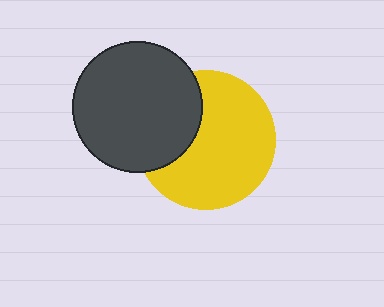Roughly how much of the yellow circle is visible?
Most of it is visible (roughly 69%).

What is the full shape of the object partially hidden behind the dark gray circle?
The partially hidden object is a yellow circle.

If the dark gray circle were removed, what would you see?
You would see the complete yellow circle.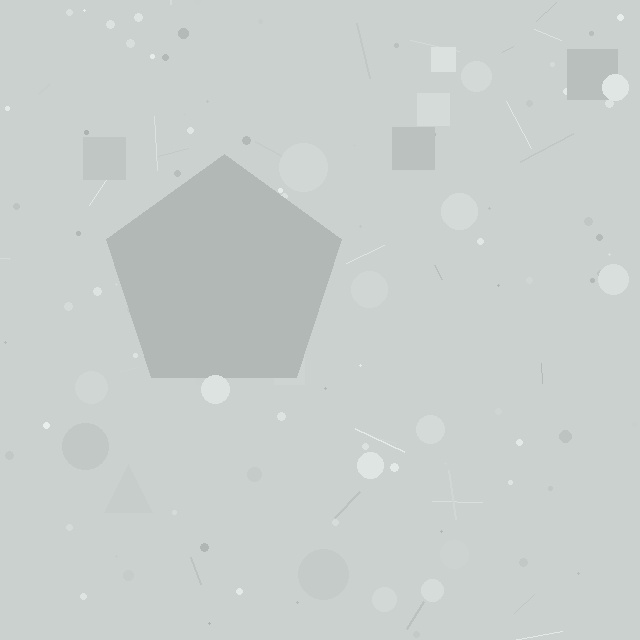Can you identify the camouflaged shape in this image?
The camouflaged shape is a pentagon.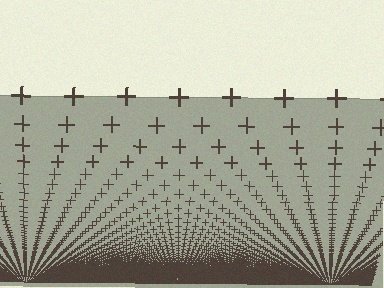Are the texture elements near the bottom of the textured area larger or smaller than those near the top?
Smaller. The gradient is inverted — elements near the bottom are smaller and denser.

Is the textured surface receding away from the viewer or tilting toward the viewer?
The surface appears to tilt toward the viewer. Texture elements get larger and sparser toward the top.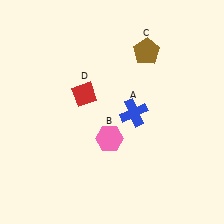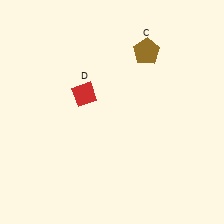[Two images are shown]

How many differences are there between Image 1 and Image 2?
There are 2 differences between the two images.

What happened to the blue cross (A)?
The blue cross (A) was removed in Image 2. It was in the bottom-right area of Image 1.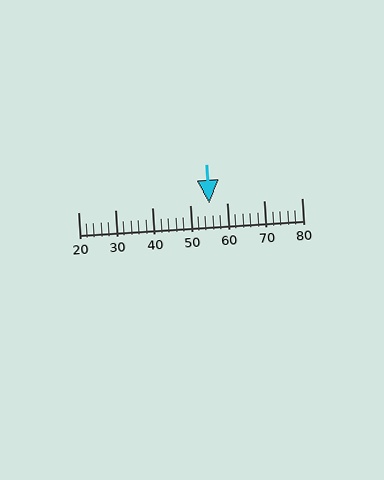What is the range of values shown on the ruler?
The ruler shows values from 20 to 80.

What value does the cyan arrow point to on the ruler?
The cyan arrow points to approximately 55.